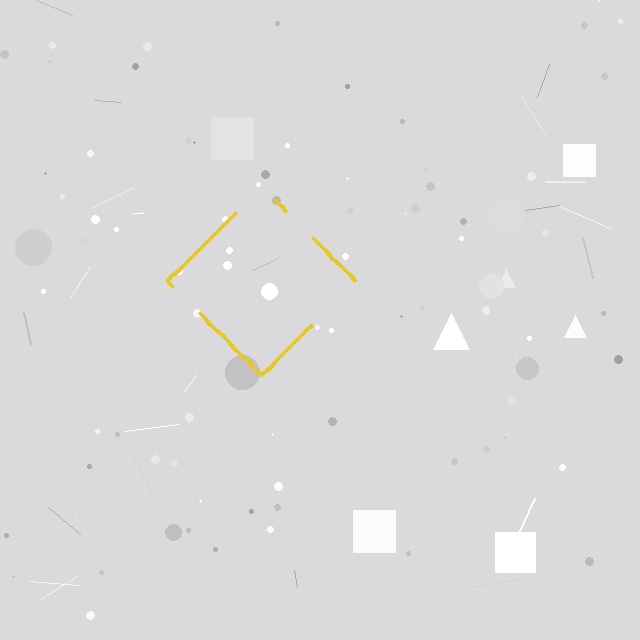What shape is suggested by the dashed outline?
The dashed outline suggests a diamond.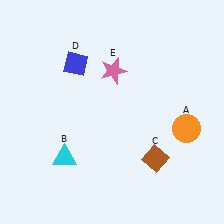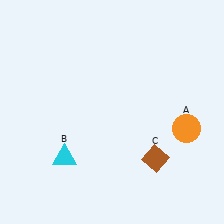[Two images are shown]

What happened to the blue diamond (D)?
The blue diamond (D) was removed in Image 2. It was in the top-left area of Image 1.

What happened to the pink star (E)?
The pink star (E) was removed in Image 2. It was in the top-right area of Image 1.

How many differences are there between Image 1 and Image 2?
There are 2 differences between the two images.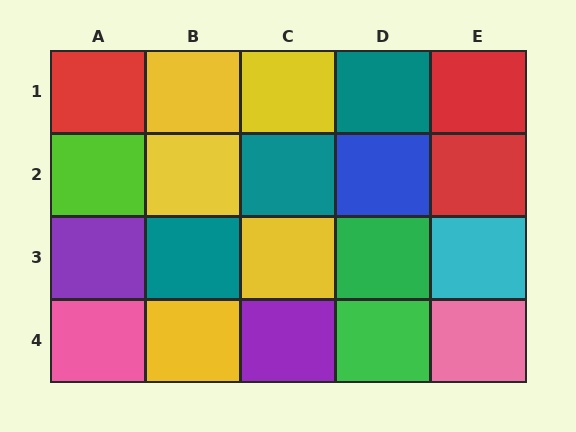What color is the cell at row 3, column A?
Purple.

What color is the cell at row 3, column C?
Yellow.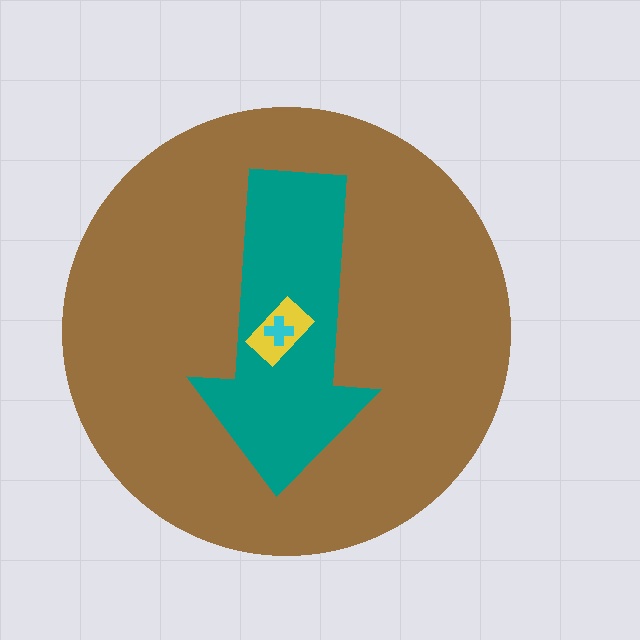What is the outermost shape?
The brown circle.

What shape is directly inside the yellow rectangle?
The cyan cross.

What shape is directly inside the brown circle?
The teal arrow.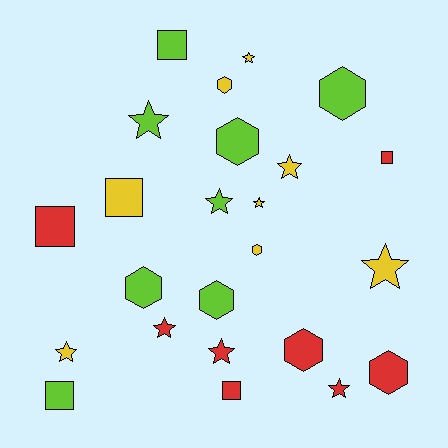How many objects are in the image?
There are 24 objects.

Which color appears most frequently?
Lime, with 8 objects.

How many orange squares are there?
There are no orange squares.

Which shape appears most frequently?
Star, with 10 objects.